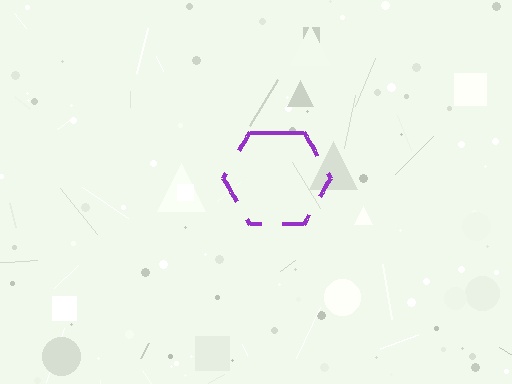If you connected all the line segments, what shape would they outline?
They would outline a hexagon.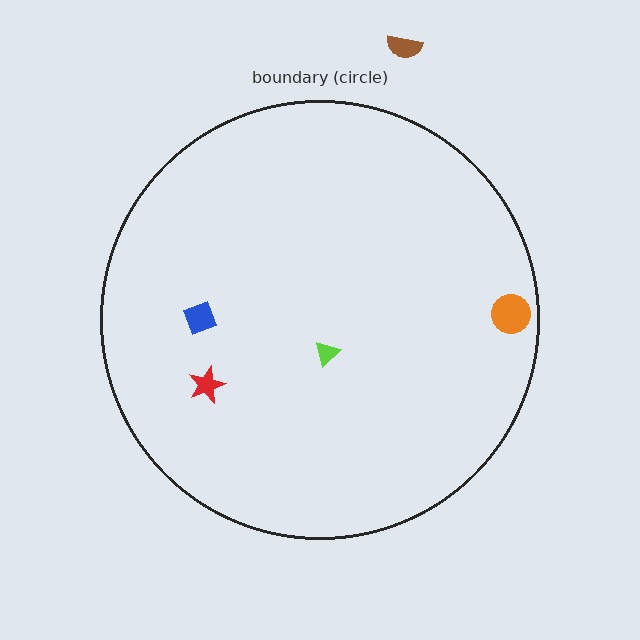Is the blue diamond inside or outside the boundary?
Inside.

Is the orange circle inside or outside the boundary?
Inside.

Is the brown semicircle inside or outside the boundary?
Outside.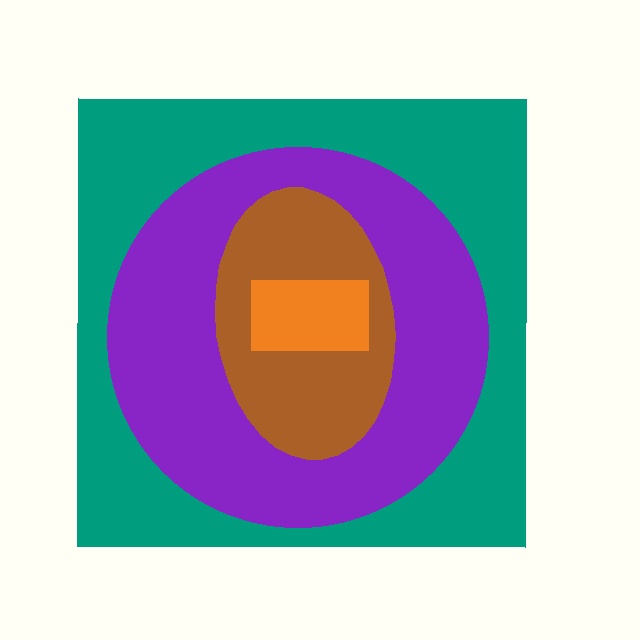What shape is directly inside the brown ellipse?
The orange rectangle.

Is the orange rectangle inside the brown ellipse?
Yes.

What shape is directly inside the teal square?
The purple circle.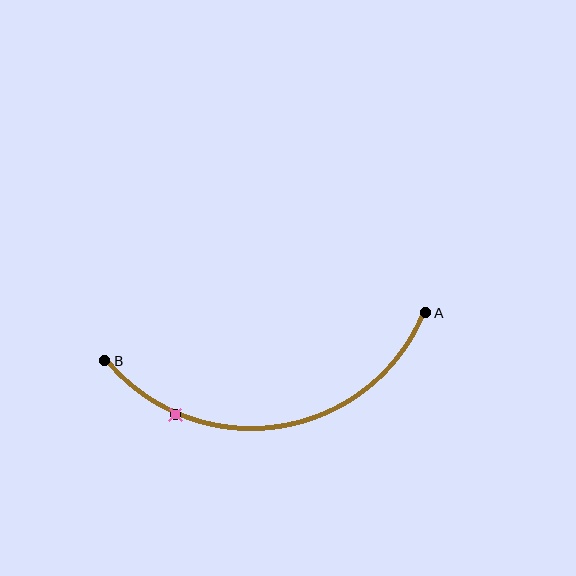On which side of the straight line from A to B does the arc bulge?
The arc bulges below the straight line connecting A and B.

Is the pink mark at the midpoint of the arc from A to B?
No. The pink mark lies on the arc but is closer to endpoint B. The arc midpoint would be at the point on the curve equidistant along the arc from both A and B.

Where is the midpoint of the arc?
The arc midpoint is the point on the curve farthest from the straight line joining A and B. It sits below that line.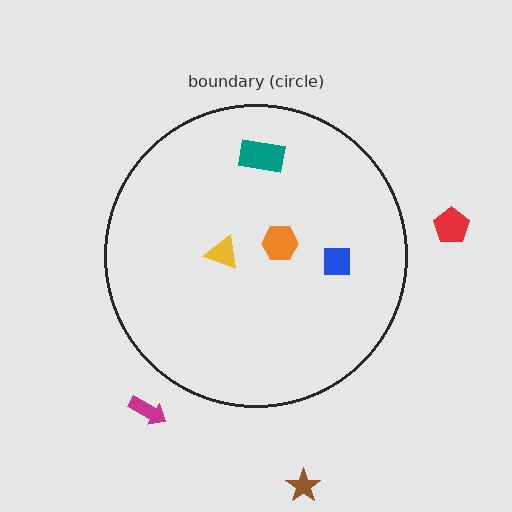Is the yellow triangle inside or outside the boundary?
Inside.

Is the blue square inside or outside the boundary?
Inside.